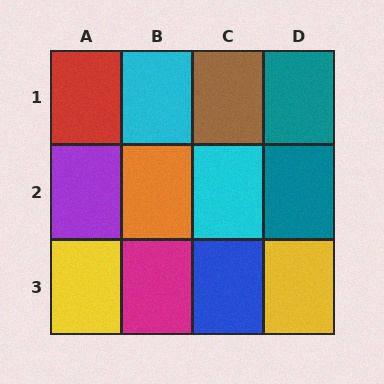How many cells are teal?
2 cells are teal.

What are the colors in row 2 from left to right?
Purple, orange, cyan, teal.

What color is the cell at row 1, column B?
Cyan.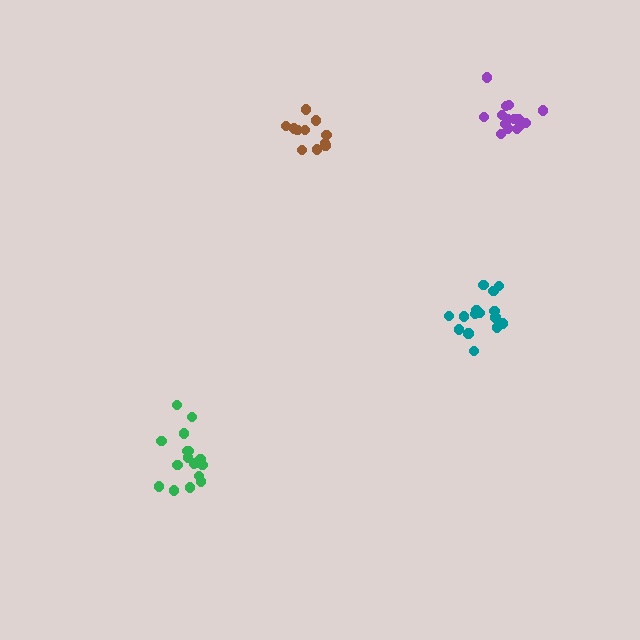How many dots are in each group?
Group 1: 15 dots, Group 2: 17 dots, Group 3: 15 dots, Group 4: 11 dots (58 total).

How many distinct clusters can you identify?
There are 4 distinct clusters.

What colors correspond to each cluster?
The clusters are colored: purple, green, teal, brown.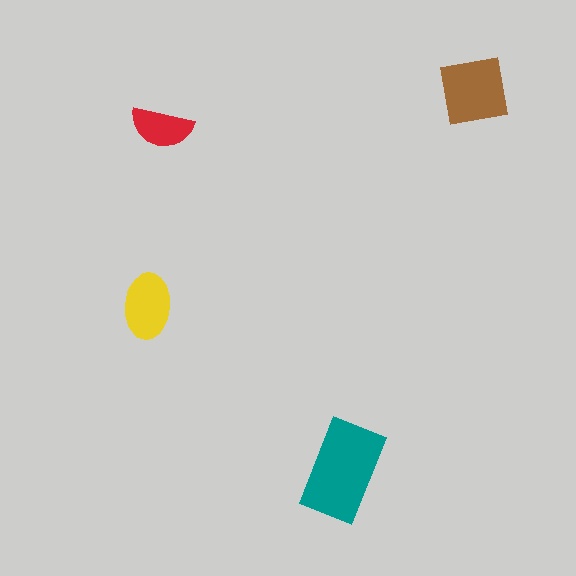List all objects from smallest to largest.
The red semicircle, the yellow ellipse, the brown square, the teal rectangle.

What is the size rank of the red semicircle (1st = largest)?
4th.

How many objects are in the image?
There are 4 objects in the image.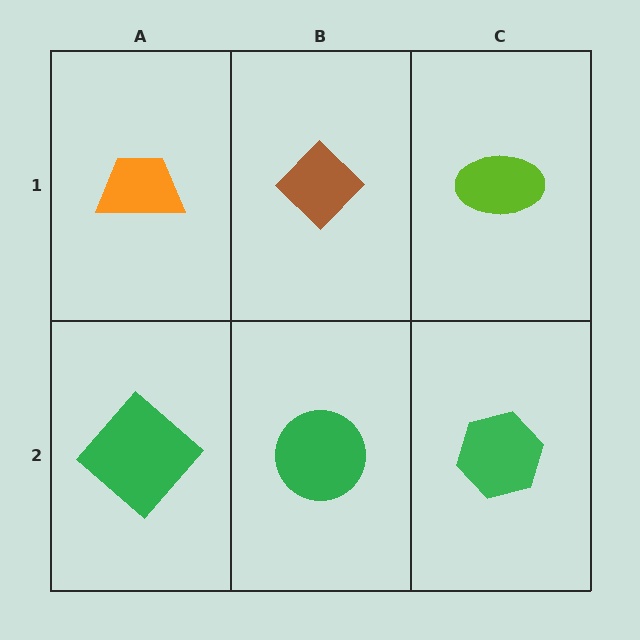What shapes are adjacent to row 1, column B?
A green circle (row 2, column B), an orange trapezoid (row 1, column A), a lime ellipse (row 1, column C).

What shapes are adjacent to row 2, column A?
An orange trapezoid (row 1, column A), a green circle (row 2, column B).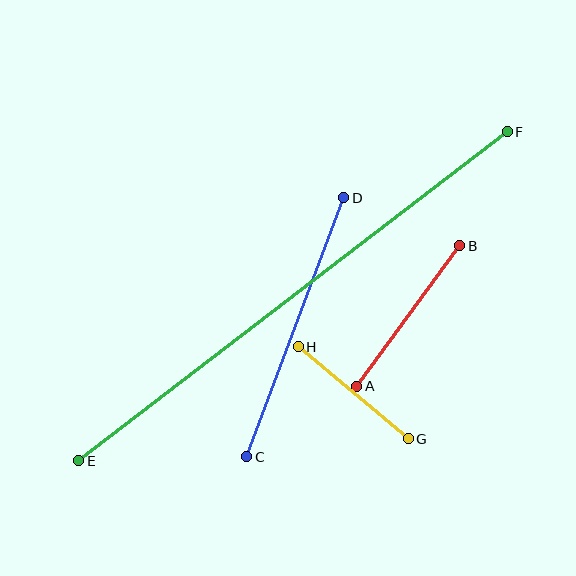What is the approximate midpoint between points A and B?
The midpoint is at approximately (408, 316) pixels.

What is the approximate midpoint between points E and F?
The midpoint is at approximately (293, 296) pixels.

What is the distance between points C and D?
The distance is approximately 276 pixels.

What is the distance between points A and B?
The distance is approximately 174 pixels.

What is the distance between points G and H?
The distance is approximately 143 pixels.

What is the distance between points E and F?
The distance is approximately 540 pixels.